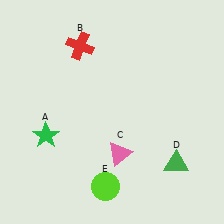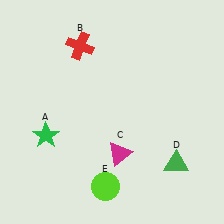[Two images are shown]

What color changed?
The triangle (C) changed from pink in Image 1 to magenta in Image 2.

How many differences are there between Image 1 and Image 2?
There is 1 difference between the two images.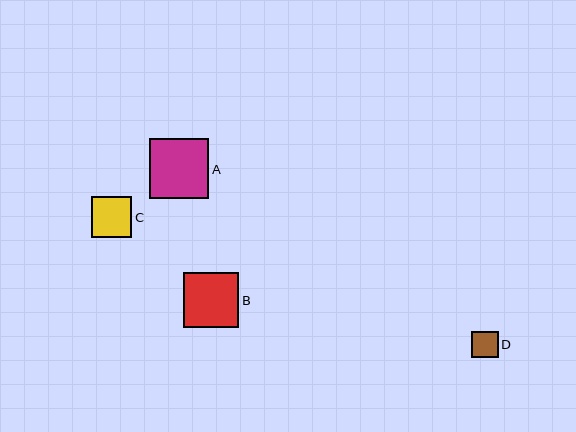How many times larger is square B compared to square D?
Square B is approximately 2.1 times the size of square D.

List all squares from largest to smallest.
From largest to smallest: A, B, C, D.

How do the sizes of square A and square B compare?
Square A and square B are approximately the same size.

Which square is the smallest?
Square D is the smallest with a size of approximately 26 pixels.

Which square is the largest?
Square A is the largest with a size of approximately 60 pixels.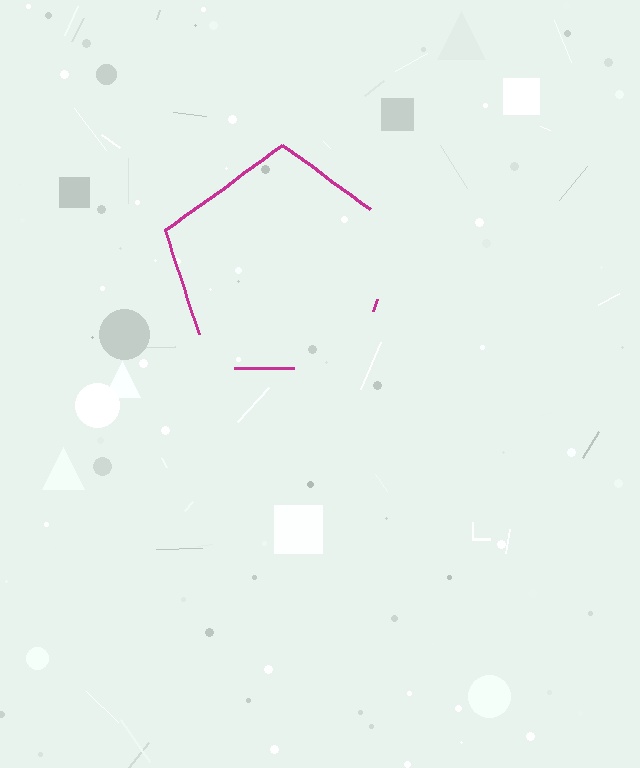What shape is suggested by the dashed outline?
The dashed outline suggests a pentagon.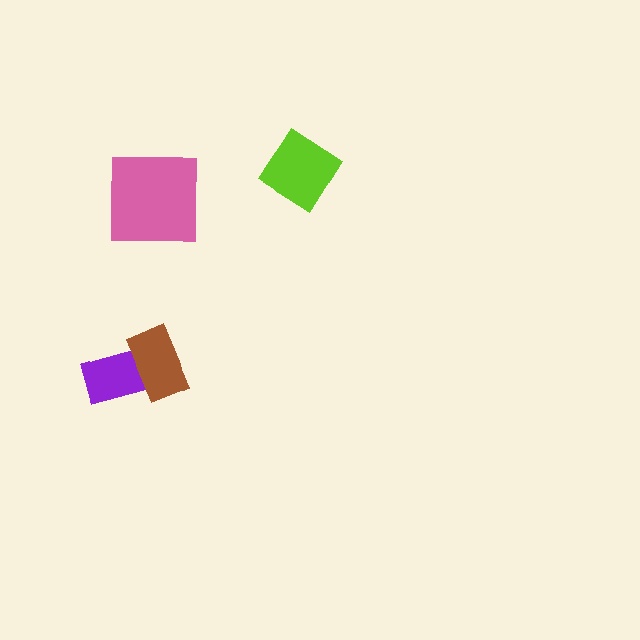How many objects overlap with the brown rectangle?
1 object overlaps with the brown rectangle.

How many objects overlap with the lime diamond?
0 objects overlap with the lime diamond.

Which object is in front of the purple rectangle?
The brown rectangle is in front of the purple rectangle.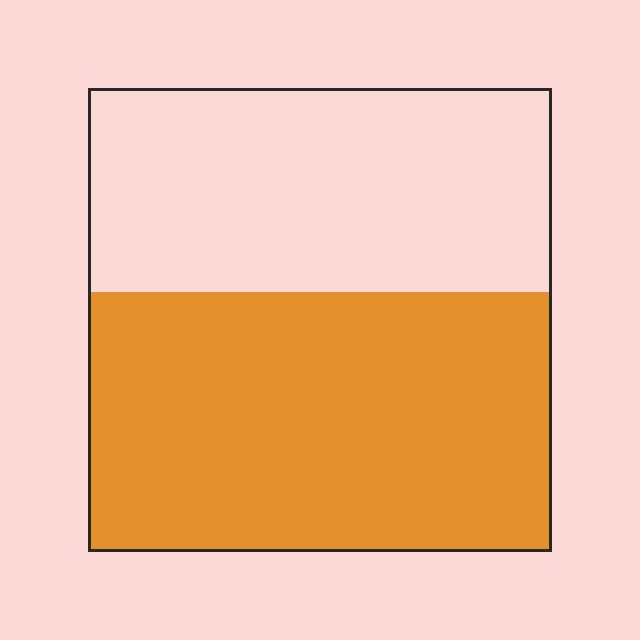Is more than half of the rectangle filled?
Yes.